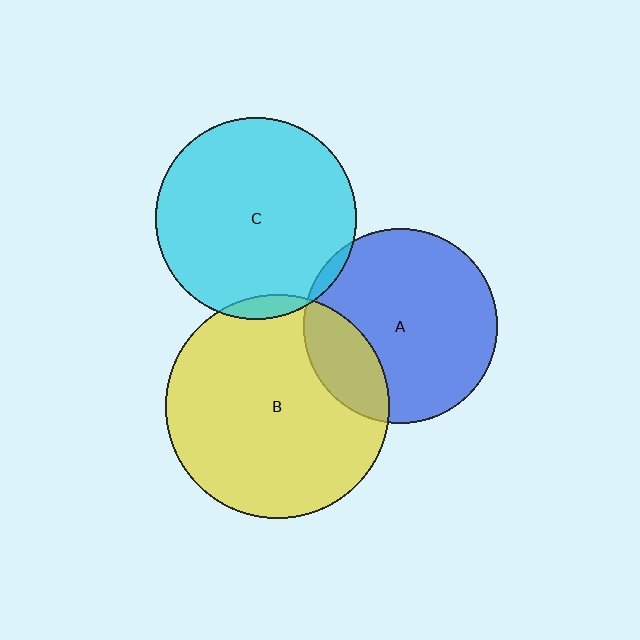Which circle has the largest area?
Circle B (yellow).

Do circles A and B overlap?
Yes.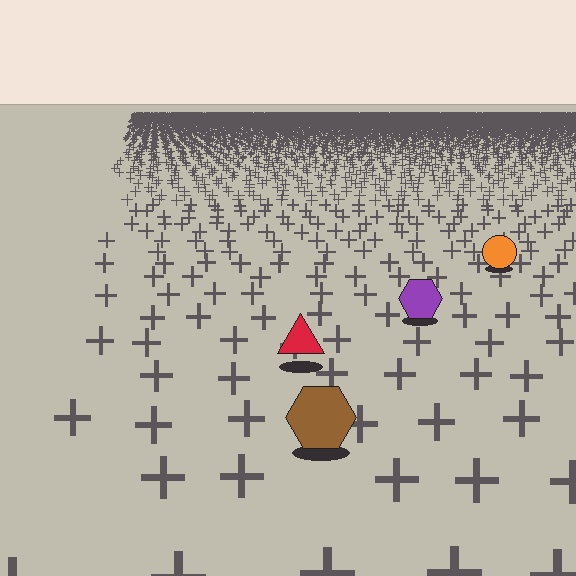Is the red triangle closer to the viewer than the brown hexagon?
No. The brown hexagon is closer — you can tell from the texture gradient: the ground texture is coarser near it.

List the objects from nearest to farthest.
From nearest to farthest: the brown hexagon, the red triangle, the purple hexagon, the orange circle.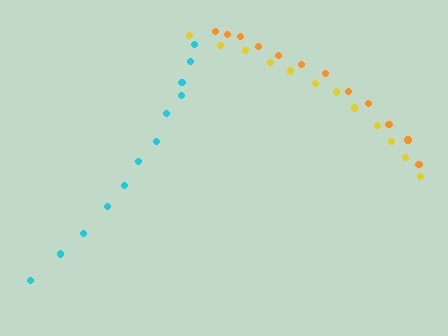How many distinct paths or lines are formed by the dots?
There are 3 distinct paths.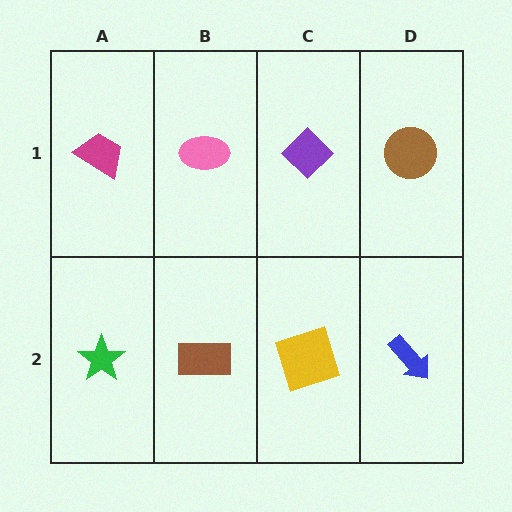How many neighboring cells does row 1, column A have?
2.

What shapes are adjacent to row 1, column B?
A brown rectangle (row 2, column B), a magenta trapezoid (row 1, column A), a purple diamond (row 1, column C).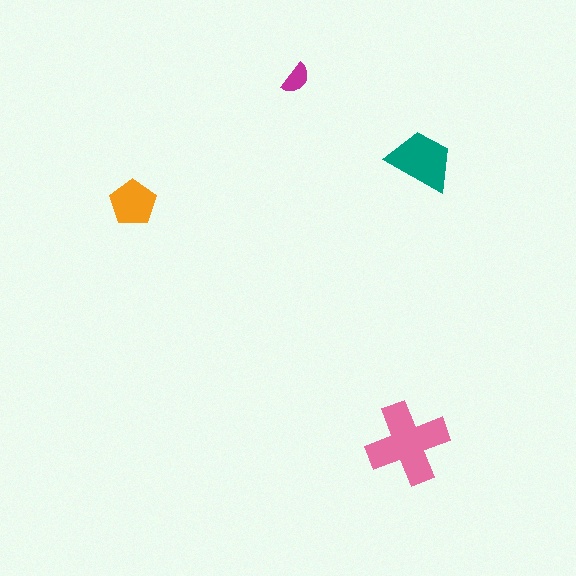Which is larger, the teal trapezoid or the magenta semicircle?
The teal trapezoid.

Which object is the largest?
The pink cross.